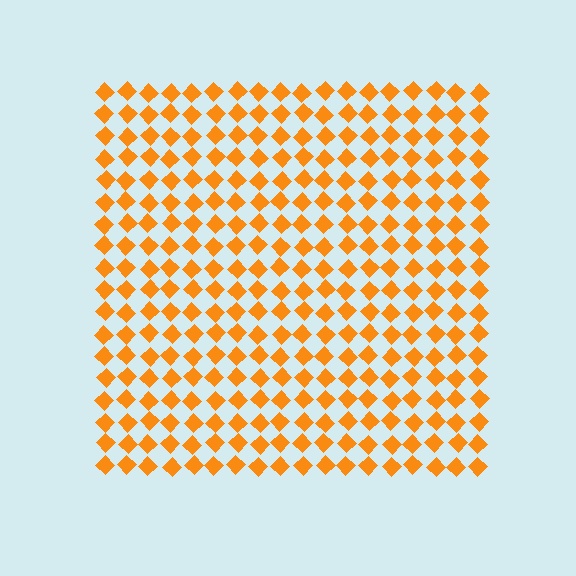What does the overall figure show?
The overall figure shows a square.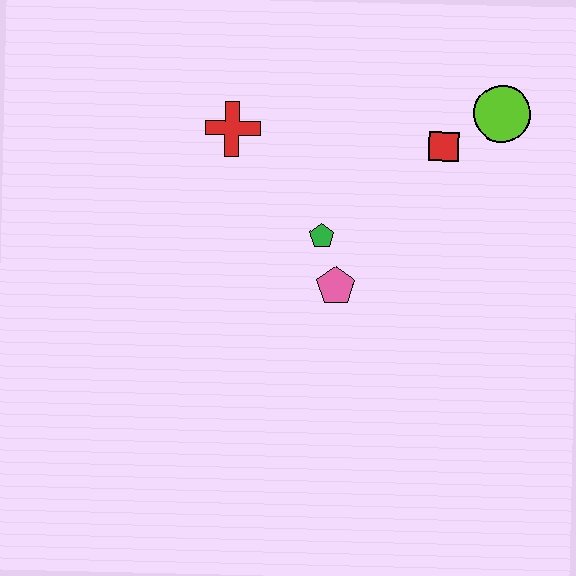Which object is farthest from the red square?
The red cross is farthest from the red square.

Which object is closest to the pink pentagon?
The green pentagon is closest to the pink pentagon.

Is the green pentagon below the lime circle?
Yes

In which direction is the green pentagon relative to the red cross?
The green pentagon is below the red cross.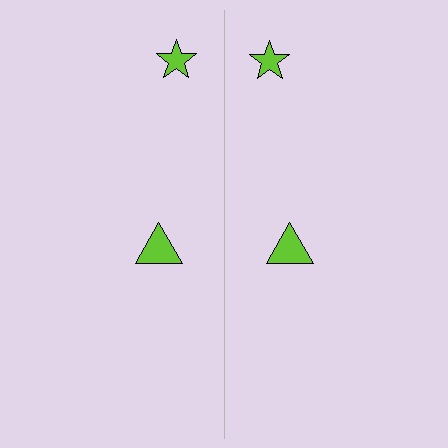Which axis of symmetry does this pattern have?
The pattern has a vertical axis of symmetry running through the center of the image.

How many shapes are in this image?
There are 4 shapes in this image.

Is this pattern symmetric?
Yes, this pattern has bilateral (reflection) symmetry.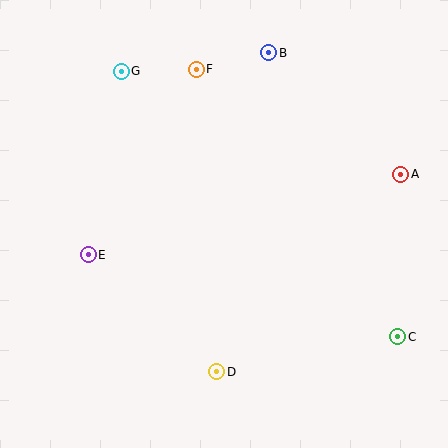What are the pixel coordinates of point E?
Point E is at (88, 255).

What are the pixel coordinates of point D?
Point D is at (217, 372).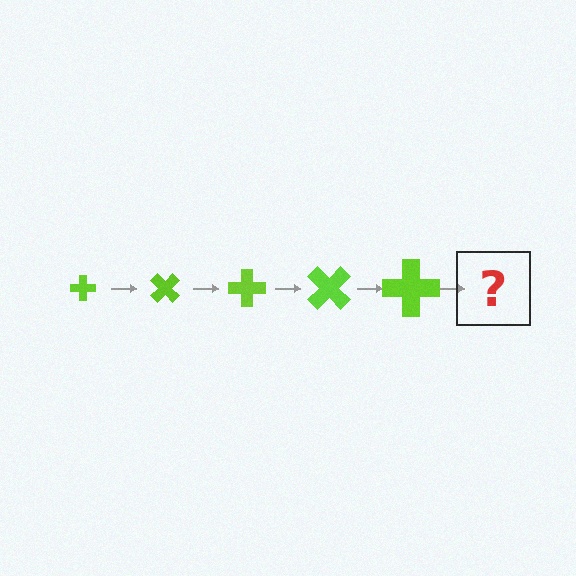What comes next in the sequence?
The next element should be a cross, larger than the previous one and rotated 225 degrees from the start.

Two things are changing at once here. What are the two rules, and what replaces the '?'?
The two rules are that the cross grows larger each step and it rotates 45 degrees each step. The '?' should be a cross, larger than the previous one and rotated 225 degrees from the start.